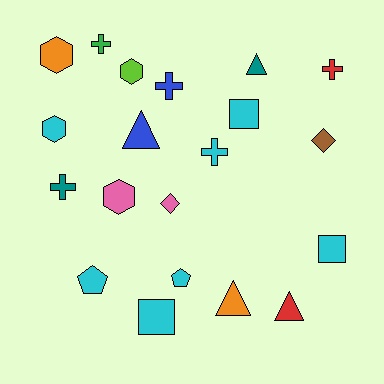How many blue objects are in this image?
There are 2 blue objects.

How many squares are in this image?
There are 3 squares.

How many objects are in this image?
There are 20 objects.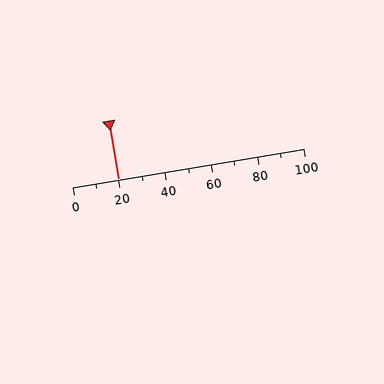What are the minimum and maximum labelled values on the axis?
The axis runs from 0 to 100.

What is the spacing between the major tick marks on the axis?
The major ticks are spaced 20 apart.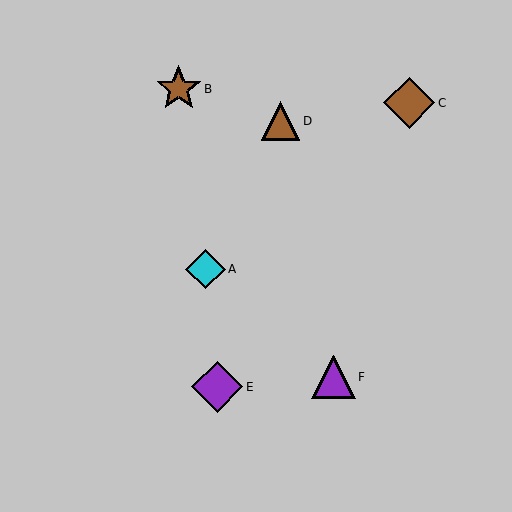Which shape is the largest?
The brown diamond (labeled C) is the largest.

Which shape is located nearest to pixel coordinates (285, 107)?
The brown triangle (labeled D) at (280, 121) is nearest to that location.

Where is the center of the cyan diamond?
The center of the cyan diamond is at (205, 269).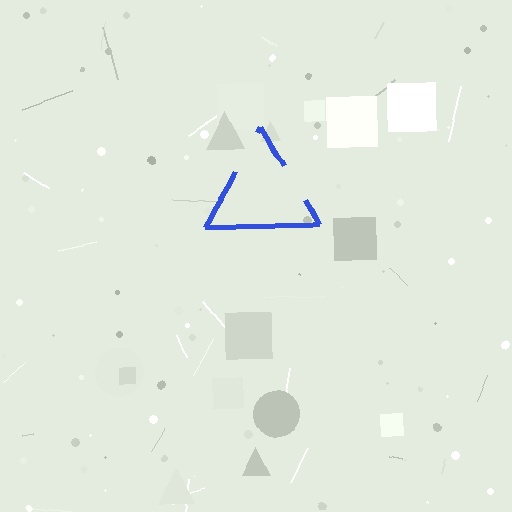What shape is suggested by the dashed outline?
The dashed outline suggests a triangle.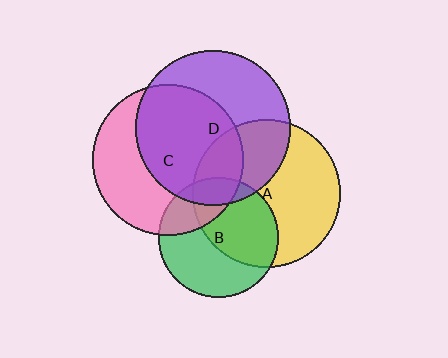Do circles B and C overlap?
Yes.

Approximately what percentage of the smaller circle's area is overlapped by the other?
Approximately 25%.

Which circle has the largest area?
Circle D (purple).